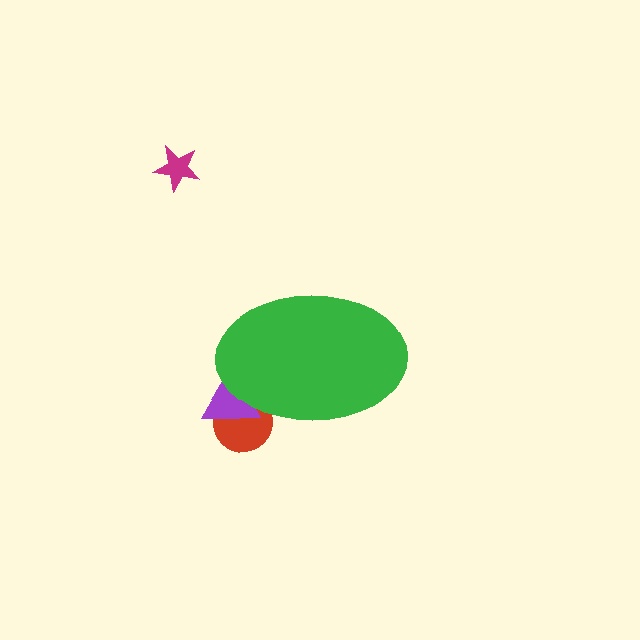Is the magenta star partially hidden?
No, the magenta star is fully visible.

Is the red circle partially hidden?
Yes, the red circle is partially hidden behind the green ellipse.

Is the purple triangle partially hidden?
Yes, the purple triangle is partially hidden behind the green ellipse.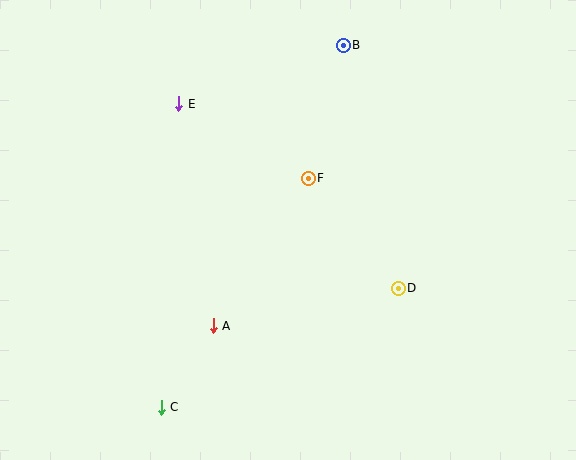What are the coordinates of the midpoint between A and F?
The midpoint between A and F is at (261, 252).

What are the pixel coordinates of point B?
Point B is at (343, 45).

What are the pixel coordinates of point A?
Point A is at (213, 326).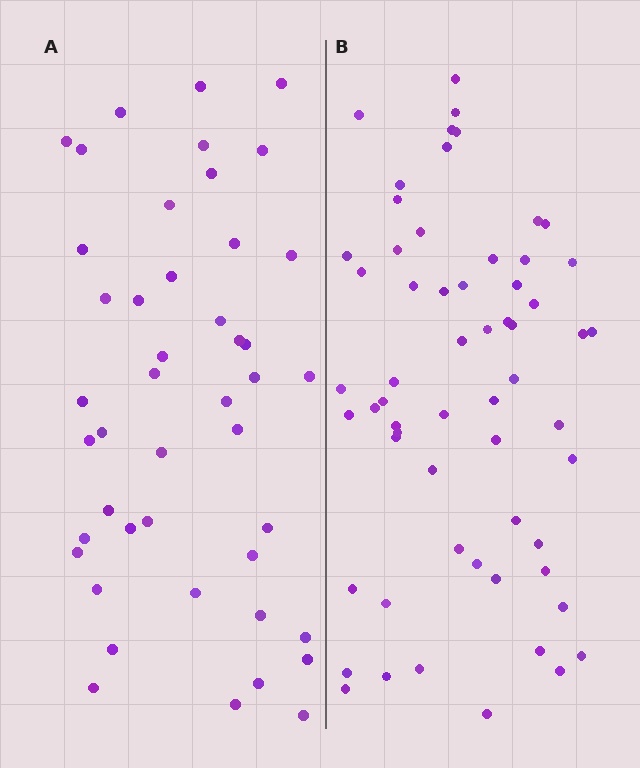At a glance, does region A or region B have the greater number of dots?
Region B (the right region) has more dots.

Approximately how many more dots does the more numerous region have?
Region B has approximately 15 more dots than region A.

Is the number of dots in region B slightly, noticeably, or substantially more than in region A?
Region B has noticeably more, but not dramatically so. The ratio is roughly 1.3 to 1.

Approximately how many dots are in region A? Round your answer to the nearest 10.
About 40 dots. (The exact count is 45, which rounds to 40.)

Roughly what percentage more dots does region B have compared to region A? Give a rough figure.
About 35% more.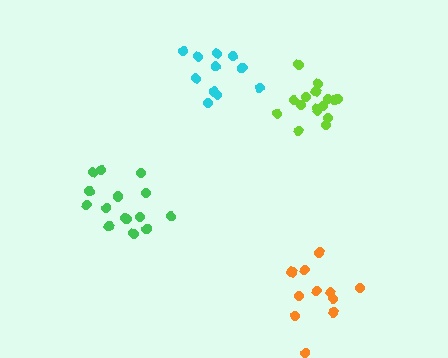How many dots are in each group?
Group 1: 15 dots, Group 2: 11 dots, Group 3: 16 dots, Group 4: 11 dots (53 total).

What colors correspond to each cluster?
The clusters are colored: green, orange, lime, cyan.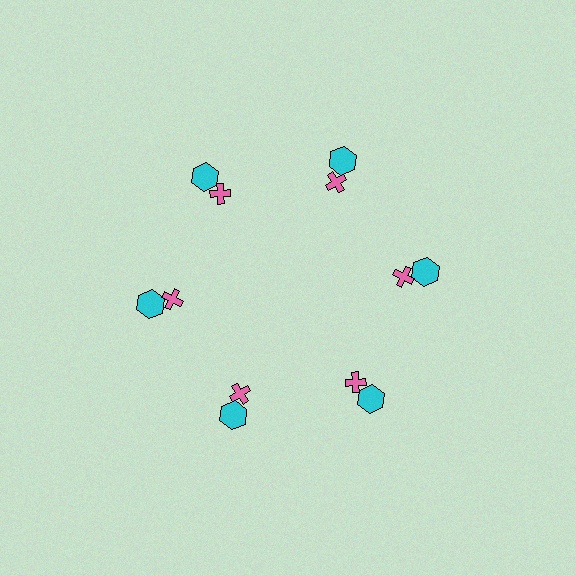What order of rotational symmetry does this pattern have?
This pattern has 6-fold rotational symmetry.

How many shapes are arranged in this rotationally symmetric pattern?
There are 12 shapes, arranged in 6 groups of 2.